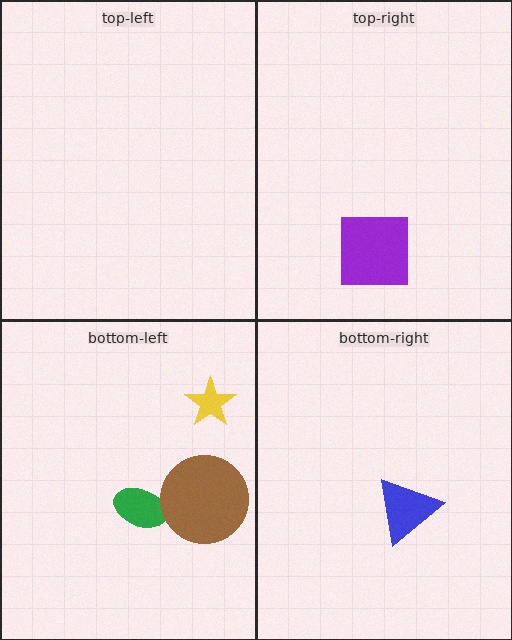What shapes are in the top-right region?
The purple square.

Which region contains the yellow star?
The bottom-left region.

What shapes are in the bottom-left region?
The green ellipse, the yellow star, the brown circle.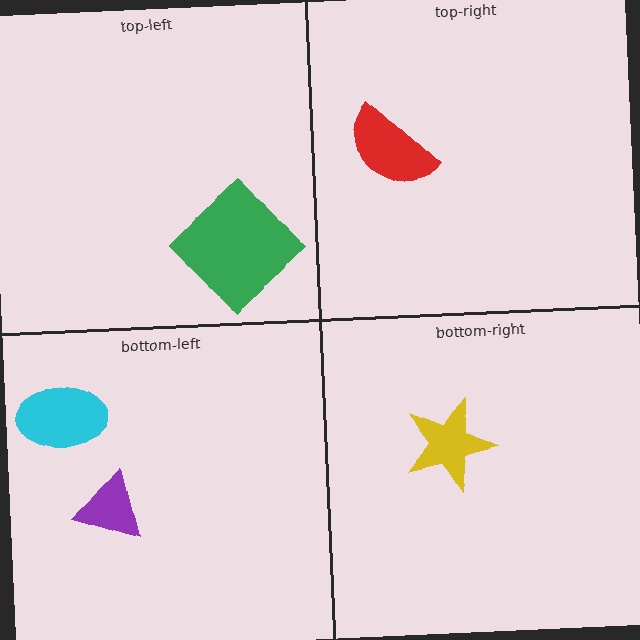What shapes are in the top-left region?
The green diamond.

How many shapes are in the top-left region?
1.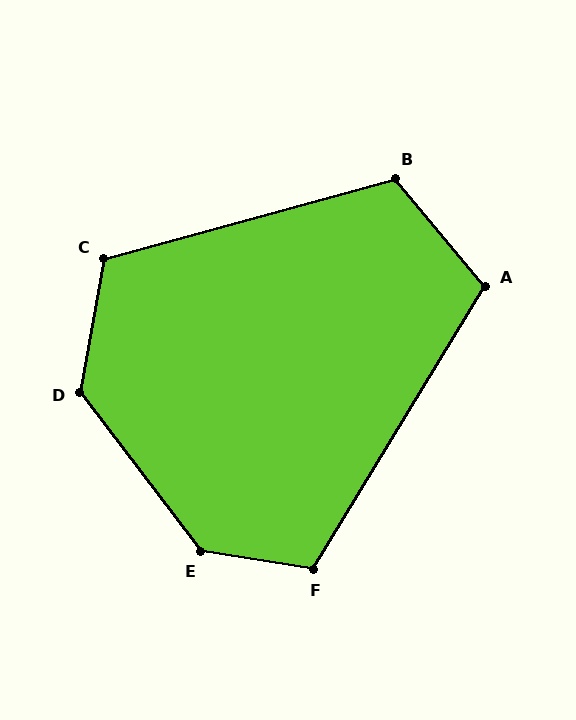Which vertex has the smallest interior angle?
A, at approximately 109 degrees.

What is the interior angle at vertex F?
Approximately 112 degrees (obtuse).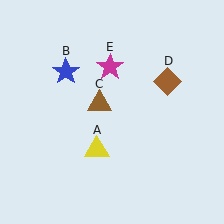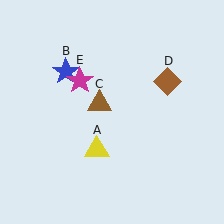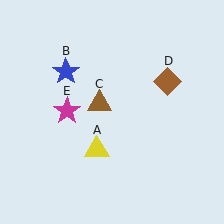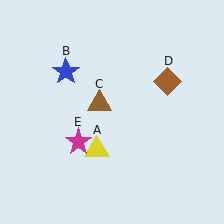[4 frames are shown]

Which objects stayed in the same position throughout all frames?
Yellow triangle (object A) and blue star (object B) and brown triangle (object C) and brown diamond (object D) remained stationary.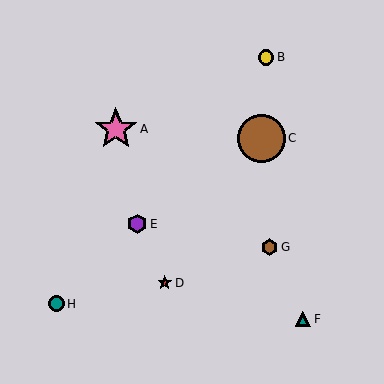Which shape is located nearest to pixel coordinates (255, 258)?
The brown hexagon (labeled G) at (270, 247) is nearest to that location.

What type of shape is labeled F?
Shape F is a teal triangle.